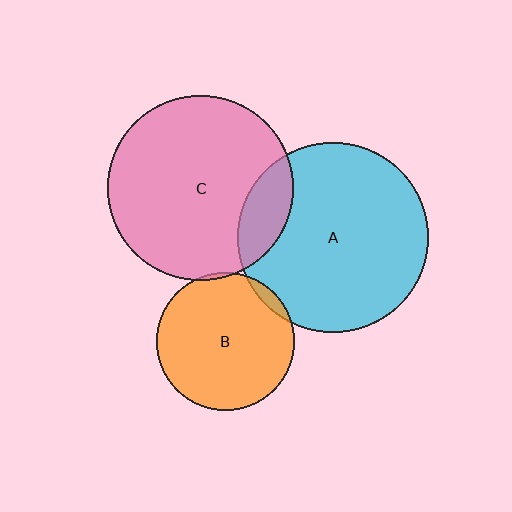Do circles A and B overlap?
Yes.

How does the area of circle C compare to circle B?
Approximately 1.8 times.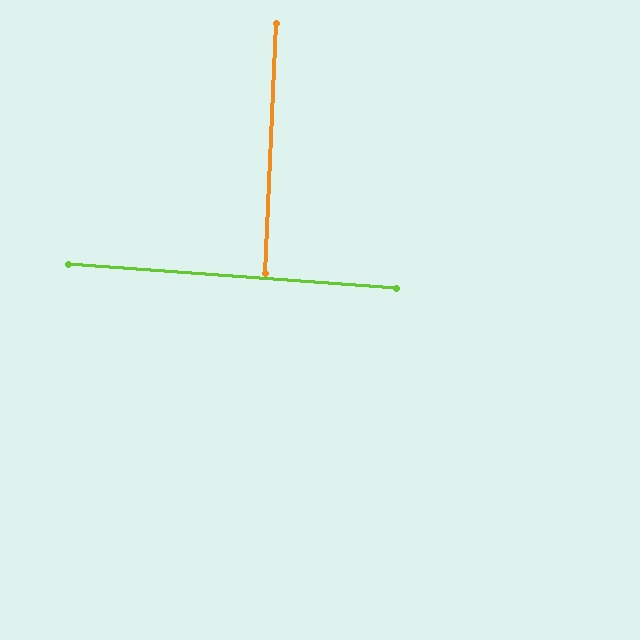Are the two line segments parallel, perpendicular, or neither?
Perpendicular — they meet at approximately 88°.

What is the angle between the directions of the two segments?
Approximately 88 degrees.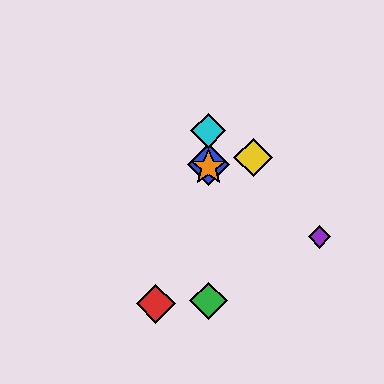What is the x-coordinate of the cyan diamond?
The cyan diamond is at x≈208.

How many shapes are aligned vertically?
4 shapes (the blue diamond, the green diamond, the orange star, the cyan diamond) are aligned vertically.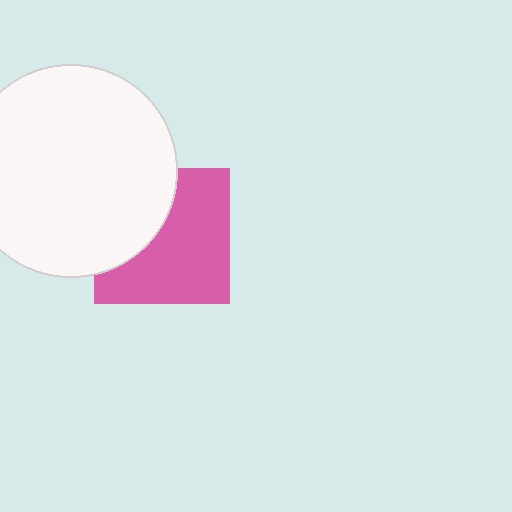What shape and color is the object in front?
The object in front is a white circle.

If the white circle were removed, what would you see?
You would see the complete pink square.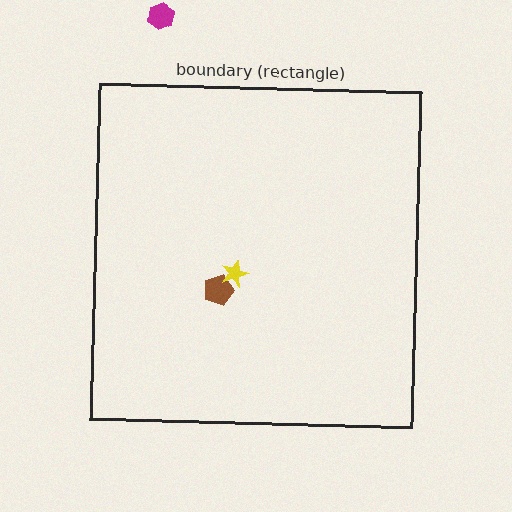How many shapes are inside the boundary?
2 inside, 1 outside.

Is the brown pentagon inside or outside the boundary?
Inside.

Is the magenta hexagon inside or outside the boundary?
Outside.